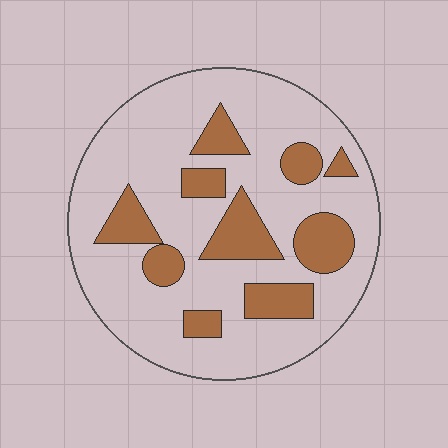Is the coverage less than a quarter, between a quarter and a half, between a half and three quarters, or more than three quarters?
Less than a quarter.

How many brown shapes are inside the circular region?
10.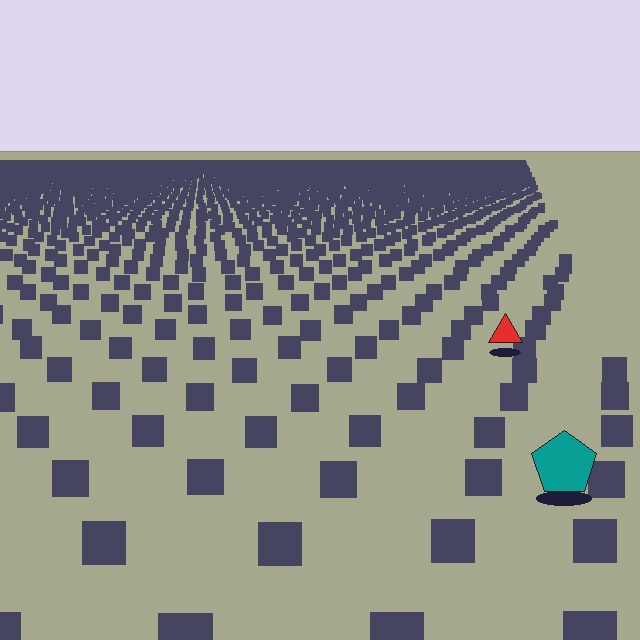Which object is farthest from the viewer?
The red triangle is farthest from the viewer. It appears smaller and the ground texture around it is denser.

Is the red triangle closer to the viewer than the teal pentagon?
No. The teal pentagon is closer — you can tell from the texture gradient: the ground texture is coarser near it.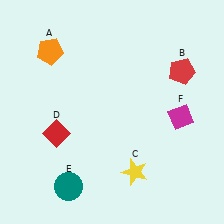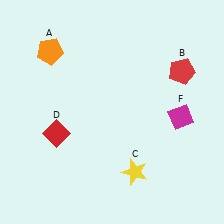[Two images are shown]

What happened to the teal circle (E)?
The teal circle (E) was removed in Image 2. It was in the bottom-left area of Image 1.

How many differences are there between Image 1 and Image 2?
There is 1 difference between the two images.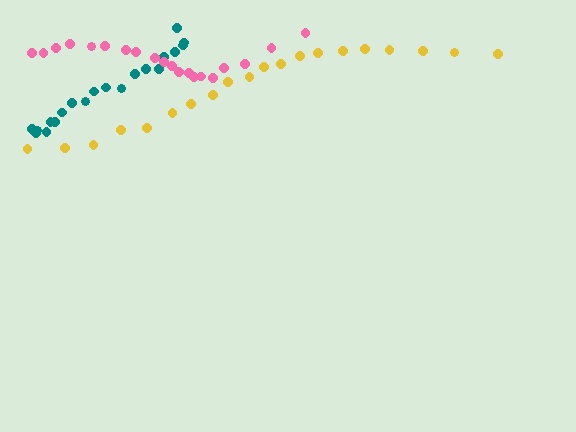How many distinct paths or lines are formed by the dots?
There are 3 distinct paths.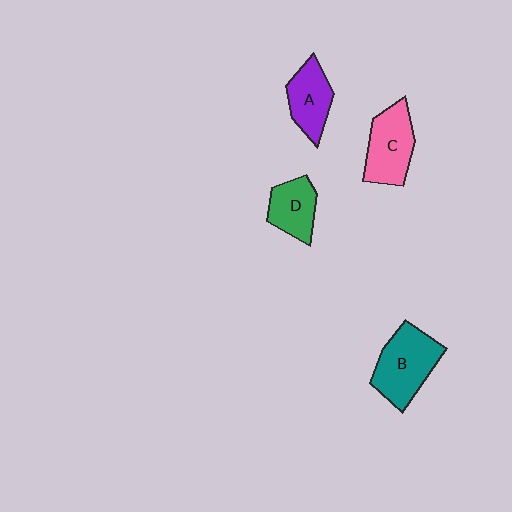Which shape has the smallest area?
Shape D (green).